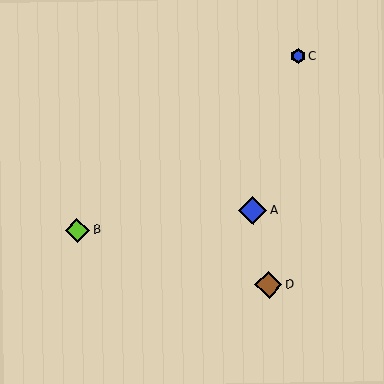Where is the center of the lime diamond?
The center of the lime diamond is at (77, 230).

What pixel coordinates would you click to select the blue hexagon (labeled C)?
Click at (298, 56) to select the blue hexagon C.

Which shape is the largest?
The blue diamond (labeled A) is the largest.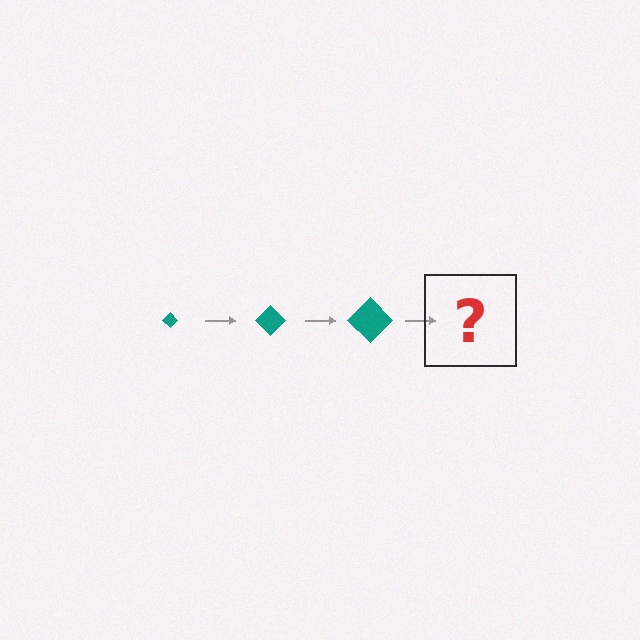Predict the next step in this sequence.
The next step is a teal diamond, larger than the previous one.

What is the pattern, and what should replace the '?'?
The pattern is that the diamond gets progressively larger each step. The '?' should be a teal diamond, larger than the previous one.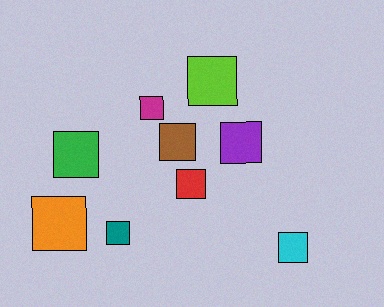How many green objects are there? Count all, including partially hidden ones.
There is 1 green object.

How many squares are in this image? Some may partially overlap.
There are 9 squares.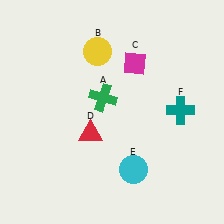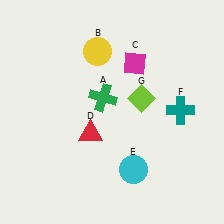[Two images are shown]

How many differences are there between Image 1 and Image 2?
There is 1 difference between the two images.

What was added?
A lime diamond (G) was added in Image 2.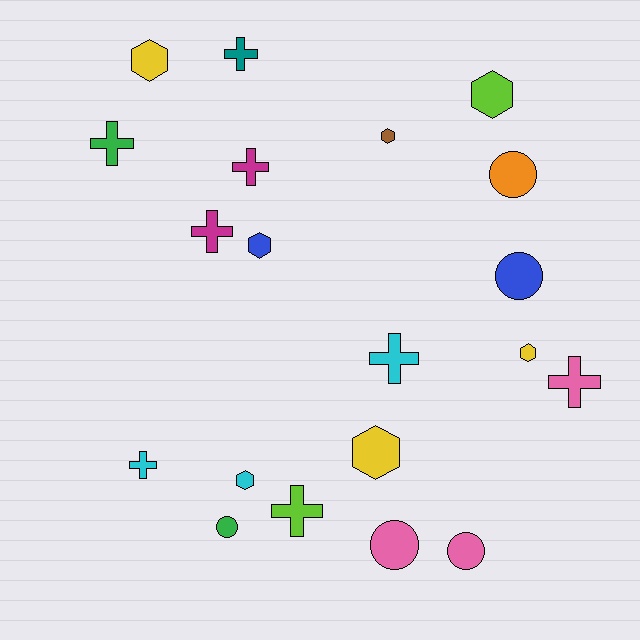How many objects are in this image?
There are 20 objects.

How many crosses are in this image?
There are 8 crosses.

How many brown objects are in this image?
There is 1 brown object.